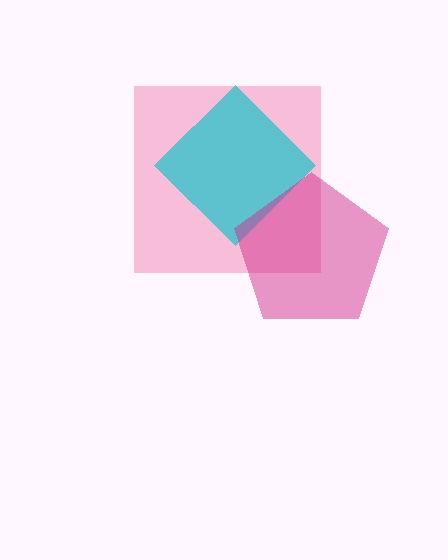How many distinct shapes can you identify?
There are 3 distinct shapes: a pink square, a cyan diamond, a magenta pentagon.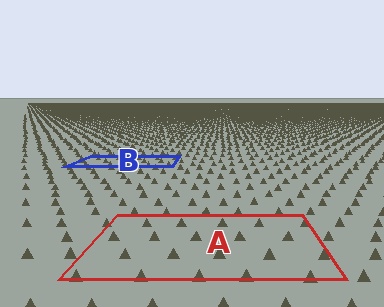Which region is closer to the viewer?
Region A is closer. The texture elements there are larger and more spread out.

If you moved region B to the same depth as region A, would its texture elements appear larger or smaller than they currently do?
They would appear larger. At a closer depth, the same texture elements are projected at a bigger on-screen size.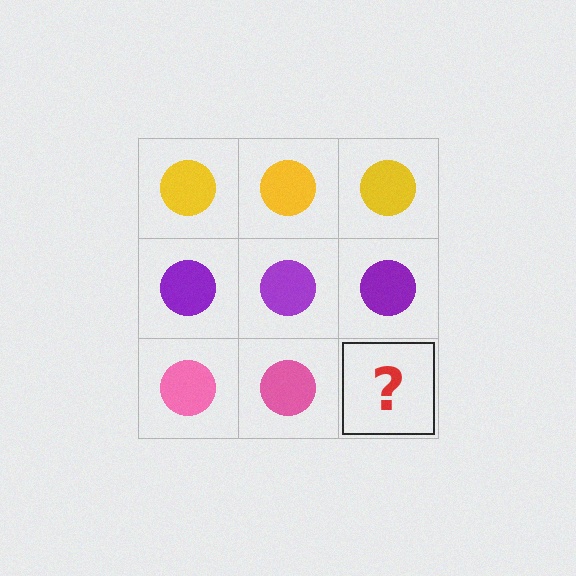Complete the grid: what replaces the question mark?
The question mark should be replaced with a pink circle.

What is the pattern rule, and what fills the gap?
The rule is that each row has a consistent color. The gap should be filled with a pink circle.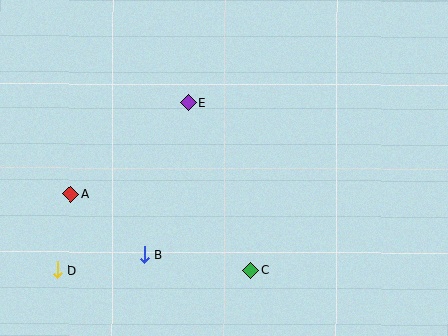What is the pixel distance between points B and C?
The distance between B and C is 108 pixels.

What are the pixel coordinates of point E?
Point E is at (188, 103).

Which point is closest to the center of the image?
Point E at (188, 103) is closest to the center.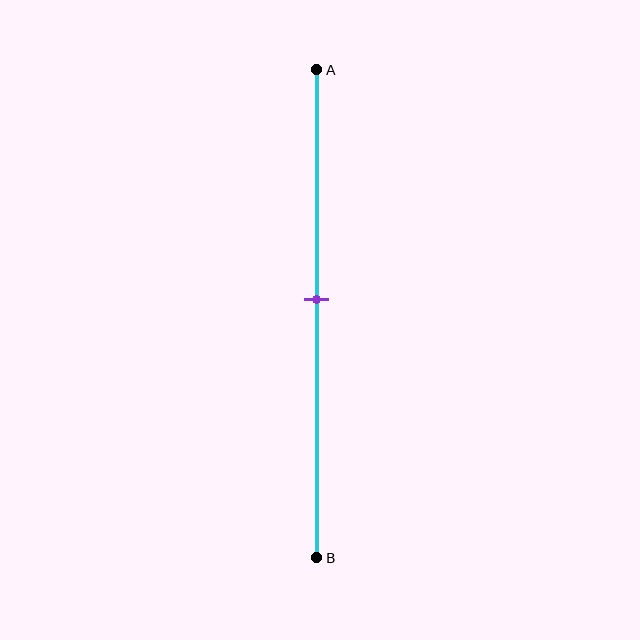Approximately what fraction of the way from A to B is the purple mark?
The purple mark is approximately 45% of the way from A to B.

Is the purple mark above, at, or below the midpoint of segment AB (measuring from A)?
The purple mark is above the midpoint of segment AB.